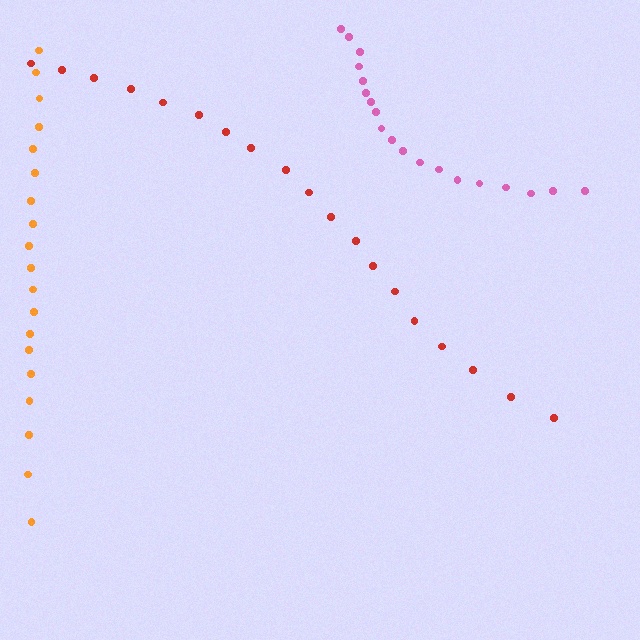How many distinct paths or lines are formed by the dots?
There are 3 distinct paths.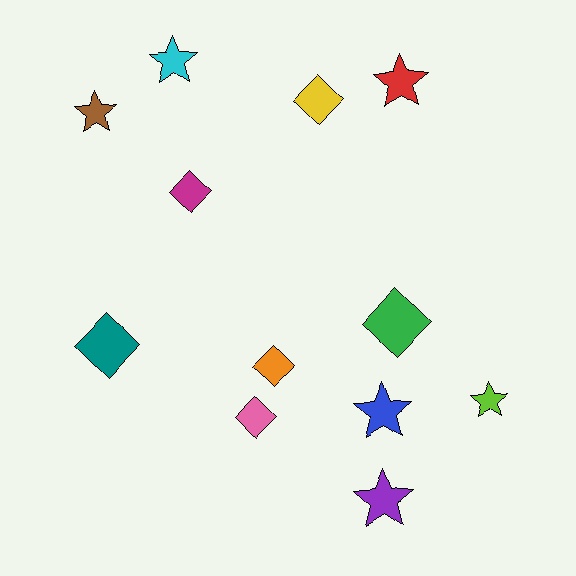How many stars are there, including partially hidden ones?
There are 6 stars.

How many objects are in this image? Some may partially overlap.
There are 12 objects.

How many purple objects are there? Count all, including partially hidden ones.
There is 1 purple object.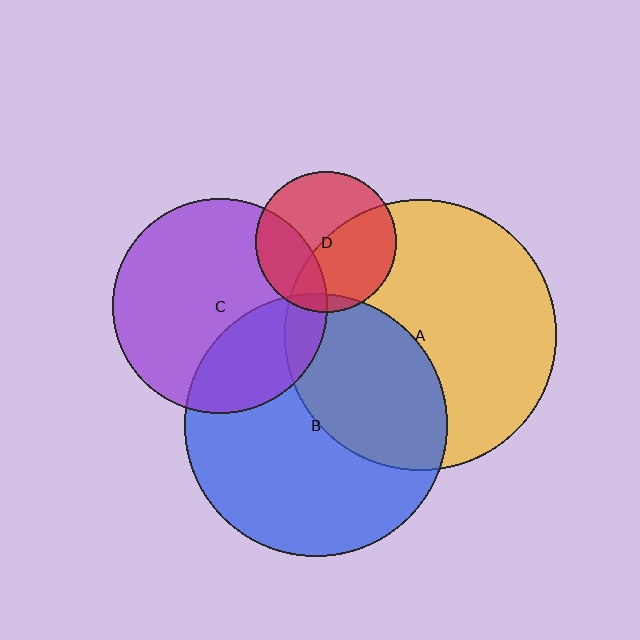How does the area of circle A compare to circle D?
Approximately 3.7 times.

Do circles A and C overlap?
Yes.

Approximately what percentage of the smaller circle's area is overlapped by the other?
Approximately 10%.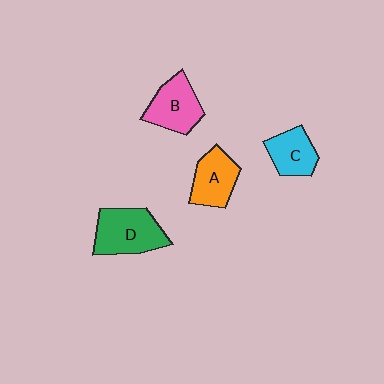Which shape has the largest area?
Shape D (green).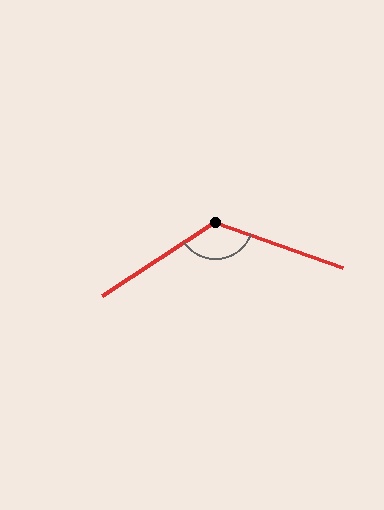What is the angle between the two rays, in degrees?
Approximately 127 degrees.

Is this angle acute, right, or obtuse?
It is obtuse.